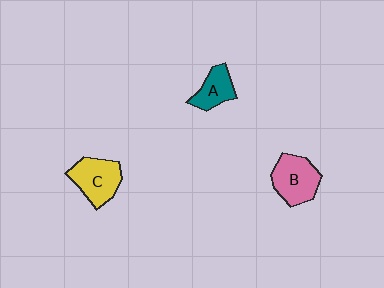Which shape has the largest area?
Shape B (pink).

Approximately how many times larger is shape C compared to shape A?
Approximately 1.4 times.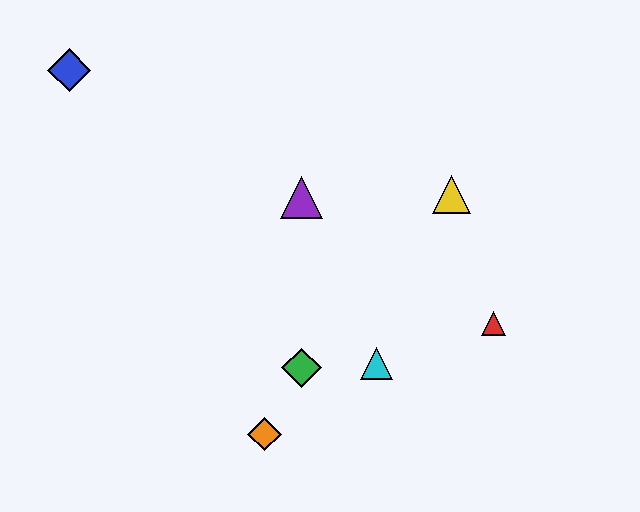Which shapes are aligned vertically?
The green diamond, the purple triangle are aligned vertically.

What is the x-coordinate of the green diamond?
The green diamond is at x≈301.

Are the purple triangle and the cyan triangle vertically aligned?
No, the purple triangle is at x≈301 and the cyan triangle is at x≈377.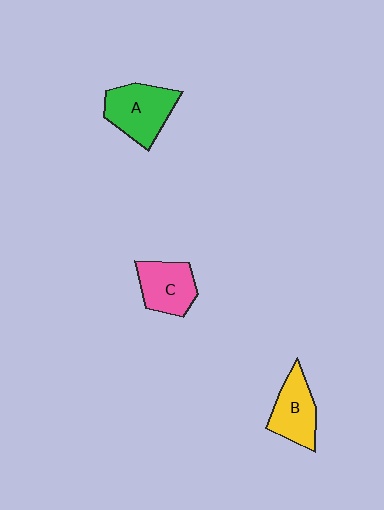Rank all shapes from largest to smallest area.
From largest to smallest: A (green), C (pink), B (yellow).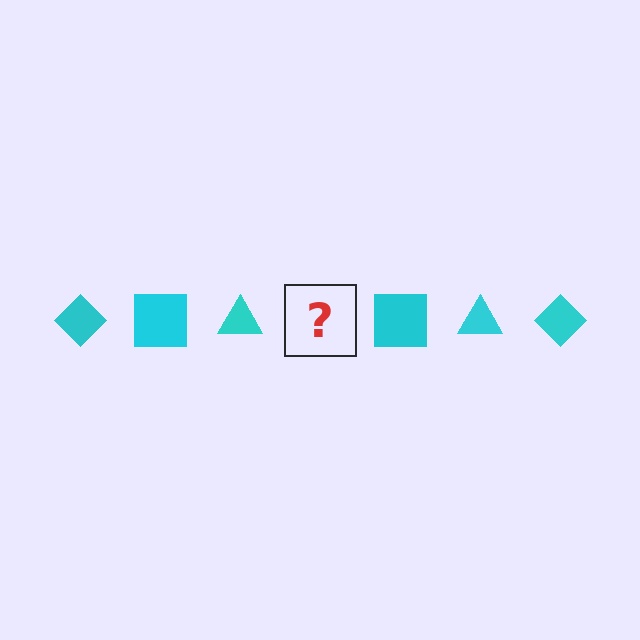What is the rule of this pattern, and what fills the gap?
The rule is that the pattern cycles through diamond, square, triangle shapes in cyan. The gap should be filled with a cyan diamond.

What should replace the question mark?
The question mark should be replaced with a cyan diamond.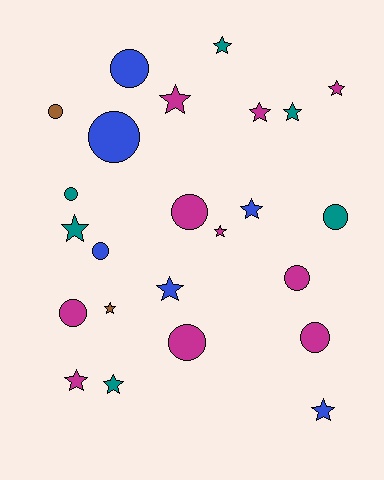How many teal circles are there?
There are 2 teal circles.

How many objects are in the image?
There are 24 objects.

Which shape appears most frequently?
Star, with 13 objects.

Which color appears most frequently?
Magenta, with 10 objects.